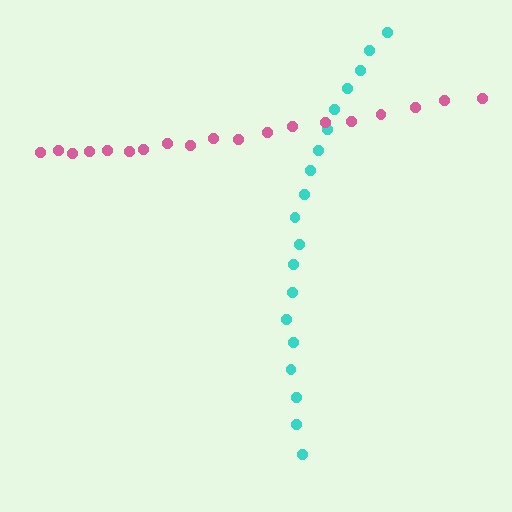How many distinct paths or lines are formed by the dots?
There are 2 distinct paths.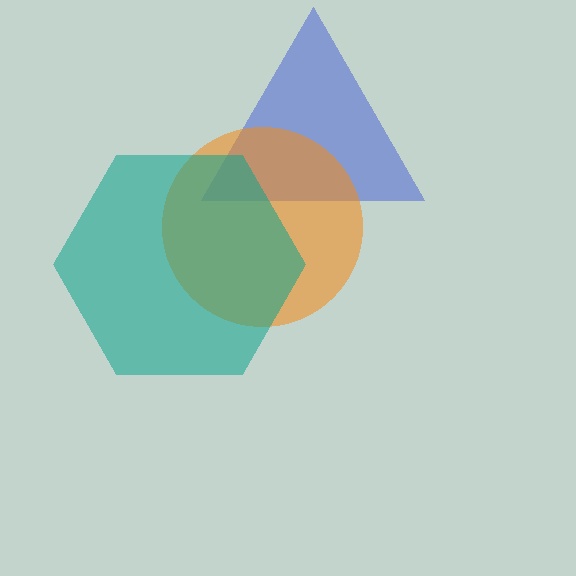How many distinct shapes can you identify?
There are 3 distinct shapes: a blue triangle, an orange circle, a teal hexagon.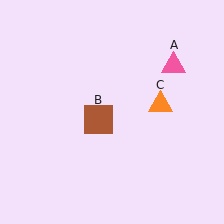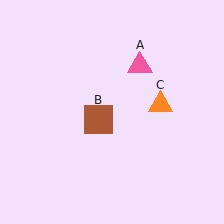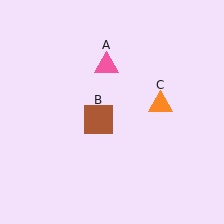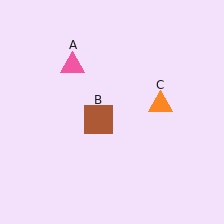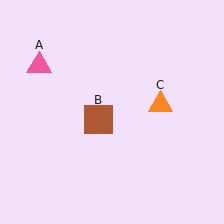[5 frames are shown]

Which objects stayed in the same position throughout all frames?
Brown square (object B) and orange triangle (object C) remained stationary.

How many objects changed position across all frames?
1 object changed position: pink triangle (object A).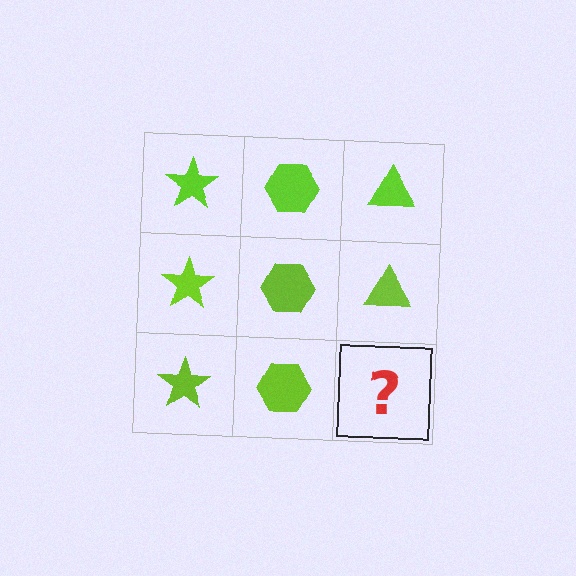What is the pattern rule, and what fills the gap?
The rule is that each column has a consistent shape. The gap should be filled with a lime triangle.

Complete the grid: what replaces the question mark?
The question mark should be replaced with a lime triangle.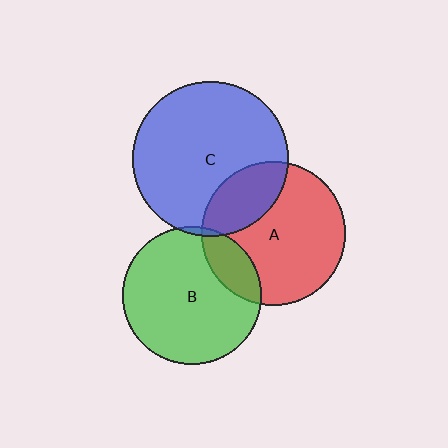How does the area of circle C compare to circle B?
Approximately 1.3 times.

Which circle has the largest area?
Circle C (blue).